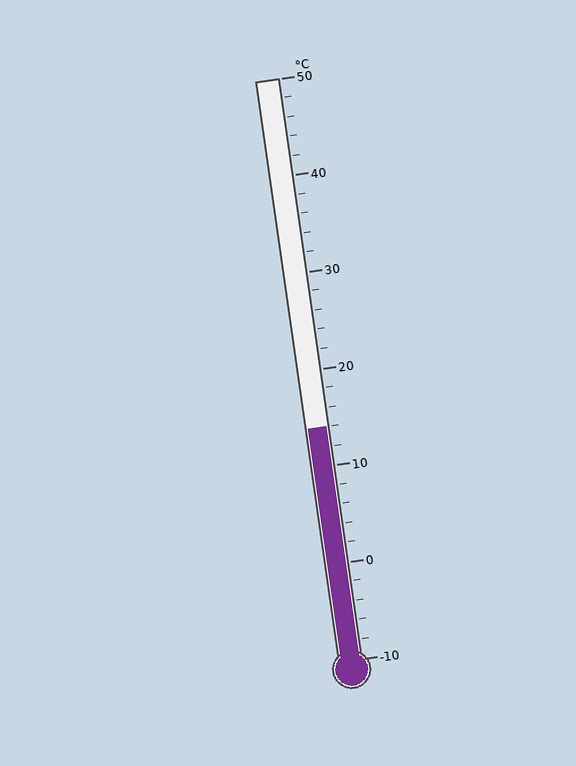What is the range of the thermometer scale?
The thermometer scale ranges from -10°C to 50°C.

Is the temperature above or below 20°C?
The temperature is below 20°C.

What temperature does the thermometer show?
The thermometer shows approximately 14°C.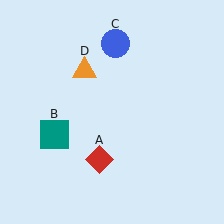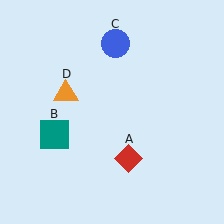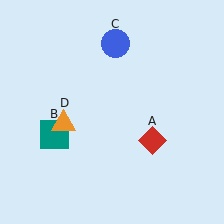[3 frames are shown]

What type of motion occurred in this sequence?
The red diamond (object A), orange triangle (object D) rotated counterclockwise around the center of the scene.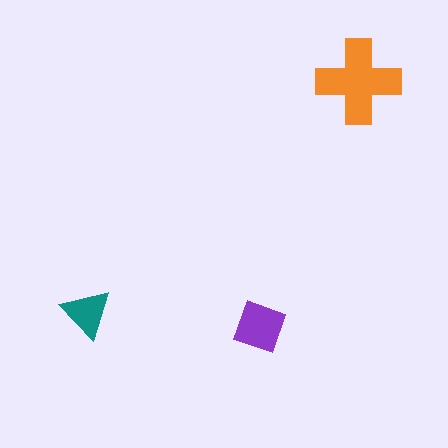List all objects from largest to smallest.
The orange cross, the purple square, the teal triangle.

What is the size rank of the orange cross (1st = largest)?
1st.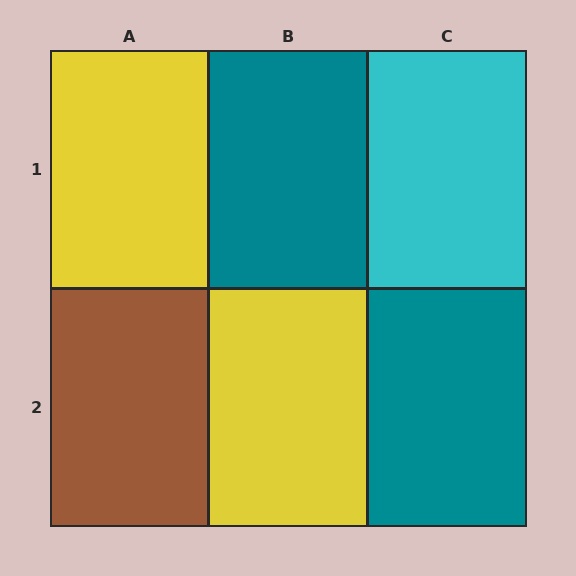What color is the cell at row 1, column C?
Cyan.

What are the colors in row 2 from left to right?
Brown, yellow, teal.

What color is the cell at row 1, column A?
Yellow.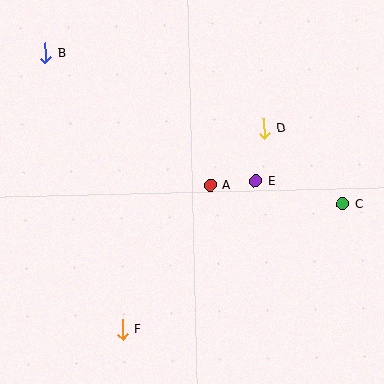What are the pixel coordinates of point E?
Point E is at (255, 181).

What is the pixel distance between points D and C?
The distance between D and C is 109 pixels.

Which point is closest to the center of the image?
Point A at (210, 185) is closest to the center.